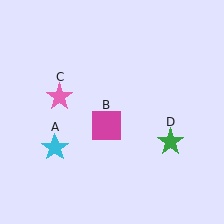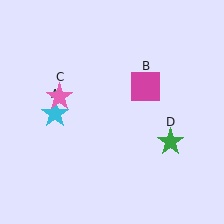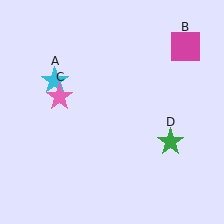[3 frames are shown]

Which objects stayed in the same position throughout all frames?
Pink star (object C) and green star (object D) remained stationary.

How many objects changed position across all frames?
2 objects changed position: cyan star (object A), magenta square (object B).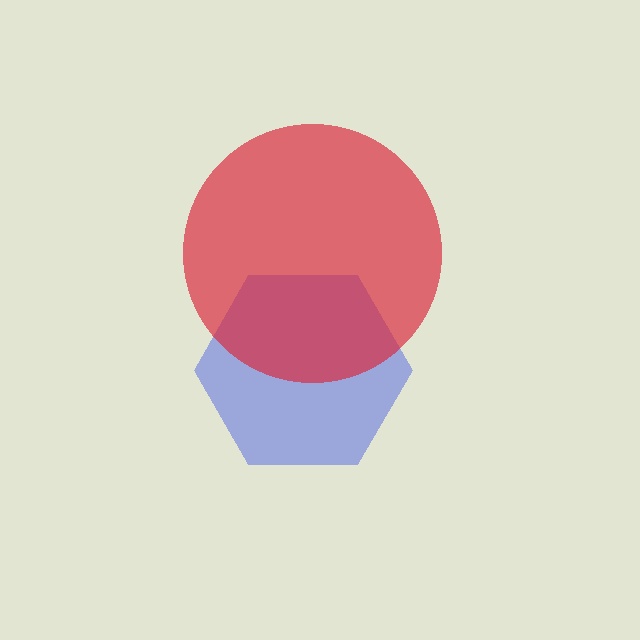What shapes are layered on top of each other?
The layered shapes are: a blue hexagon, a red circle.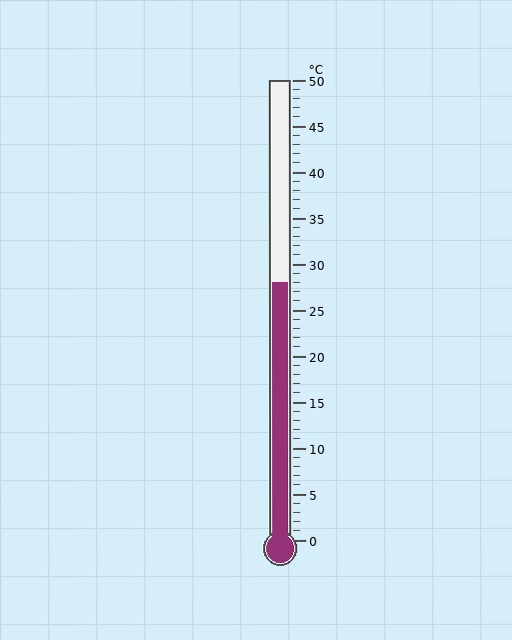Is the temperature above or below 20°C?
The temperature is above 20°C.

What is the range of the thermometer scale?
The thermometer scale ranges from 0°C to 50°C.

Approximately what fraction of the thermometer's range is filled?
The thermometer is filled to approximately 55% of its range.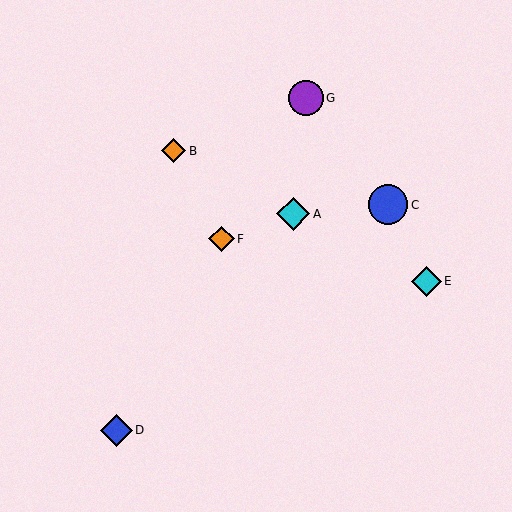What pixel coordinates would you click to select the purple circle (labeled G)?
Click at (306, 98) to select the purple circle G.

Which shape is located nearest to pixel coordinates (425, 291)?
The cyan diamond (labeled E) at (426, 281) is nearest to that location.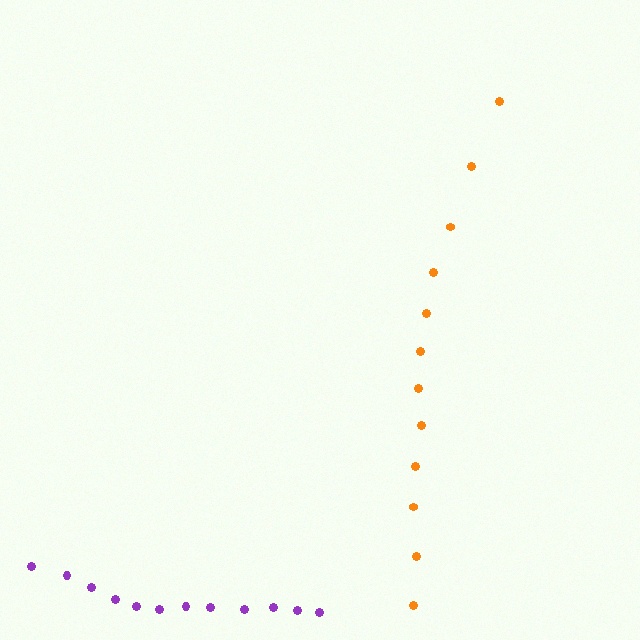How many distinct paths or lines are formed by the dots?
There are 2 distinct paths.